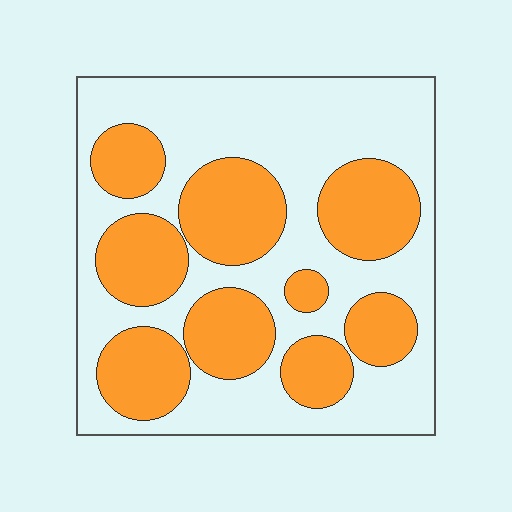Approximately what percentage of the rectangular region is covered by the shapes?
Approximately 40%.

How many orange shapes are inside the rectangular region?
9.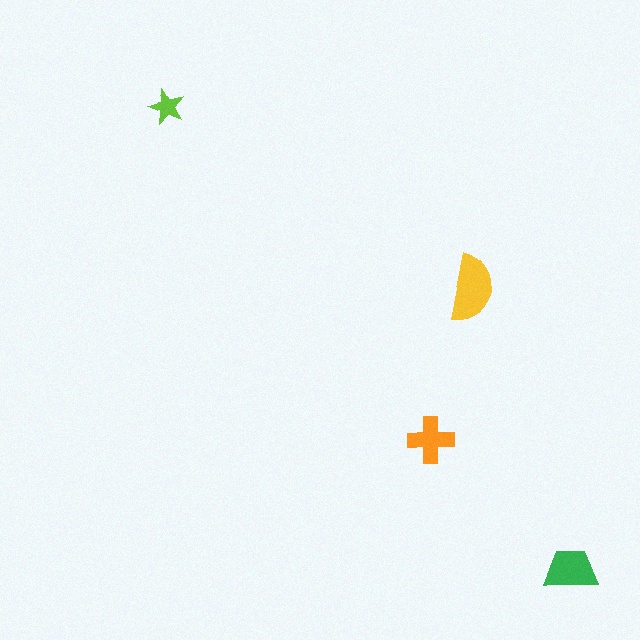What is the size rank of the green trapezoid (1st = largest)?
2nd.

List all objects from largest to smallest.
The yellow semicircle, the green trapezoid, the orange cross, the lime star.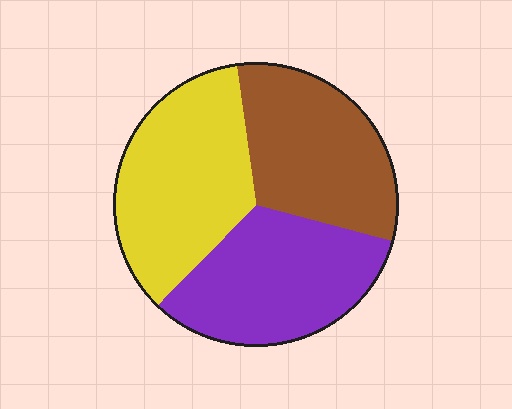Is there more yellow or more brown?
Yellow.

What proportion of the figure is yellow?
Yellow takes up about three eighths (3/8) of the figure.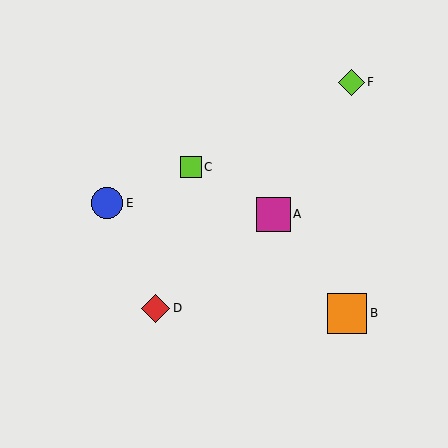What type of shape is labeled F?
Shape F is a lime diamond.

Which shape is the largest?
The orange square (labeled B) is the largest.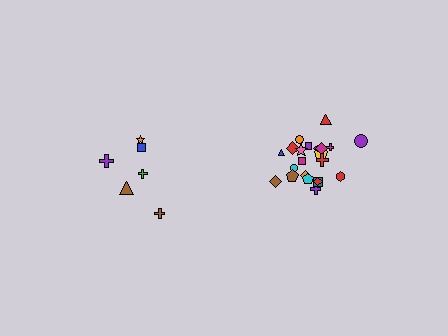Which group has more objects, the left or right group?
The right group.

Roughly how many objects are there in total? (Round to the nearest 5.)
Roughly 30 objects in total.